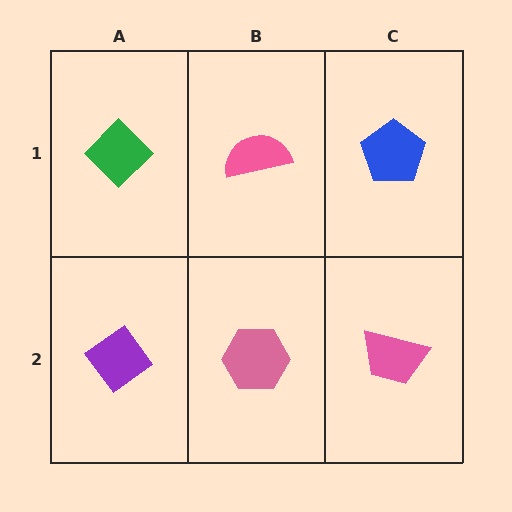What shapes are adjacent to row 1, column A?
A purple diamond (row 2, column A), a pink semicircle (row 1, column B).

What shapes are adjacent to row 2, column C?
A blue pentagon (row 1, column C), a pink hexagon (row 2, column B).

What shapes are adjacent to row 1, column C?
A pink trapezoid (row 2, column C), a pink semicircle (row 1, column B).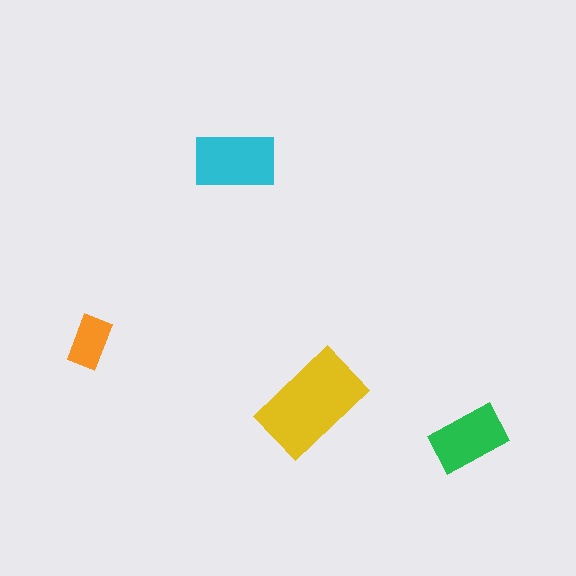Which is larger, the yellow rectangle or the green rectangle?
The yellow one.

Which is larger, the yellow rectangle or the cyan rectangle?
The yellow one.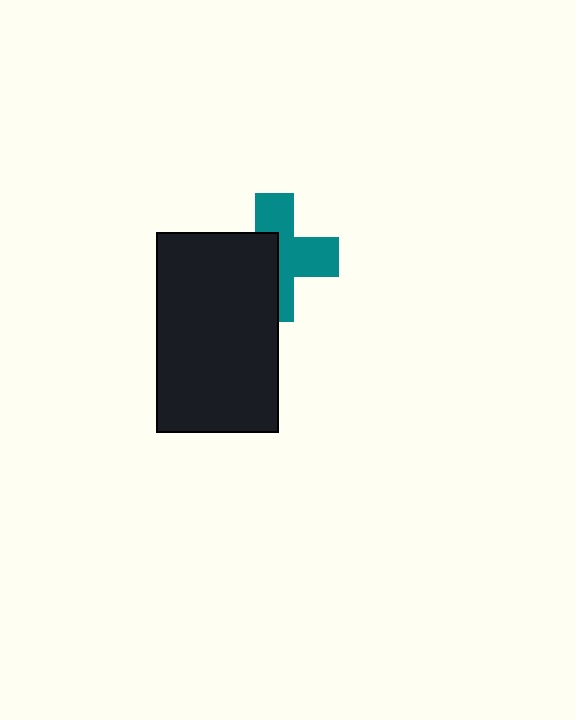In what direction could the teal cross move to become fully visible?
The teal cross could move right. That would shift it out from behind the black rectangle entirely.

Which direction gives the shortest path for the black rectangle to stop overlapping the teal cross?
Moving left gives the shortest separation.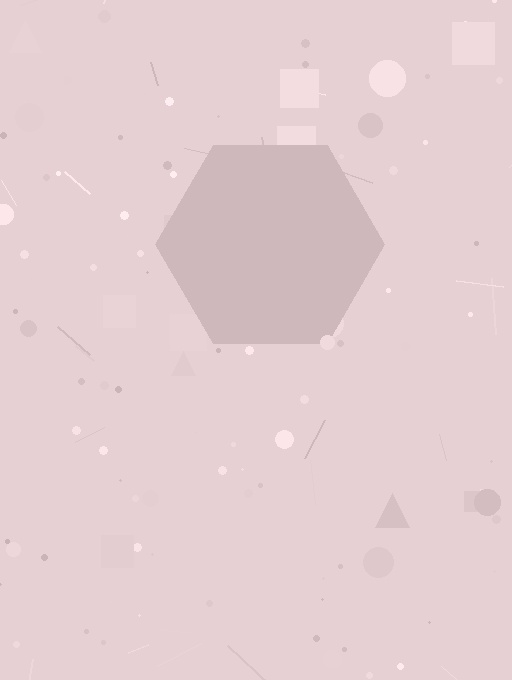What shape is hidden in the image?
A hexagon is hidden in the image.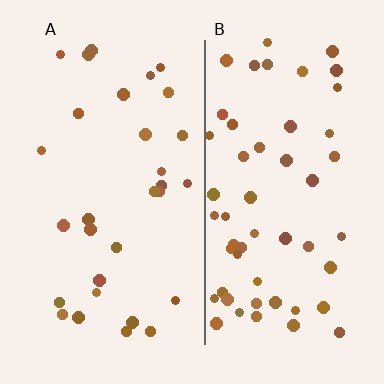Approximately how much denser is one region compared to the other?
Approximately 1.8× — region B over region A.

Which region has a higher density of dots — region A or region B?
B (the right).